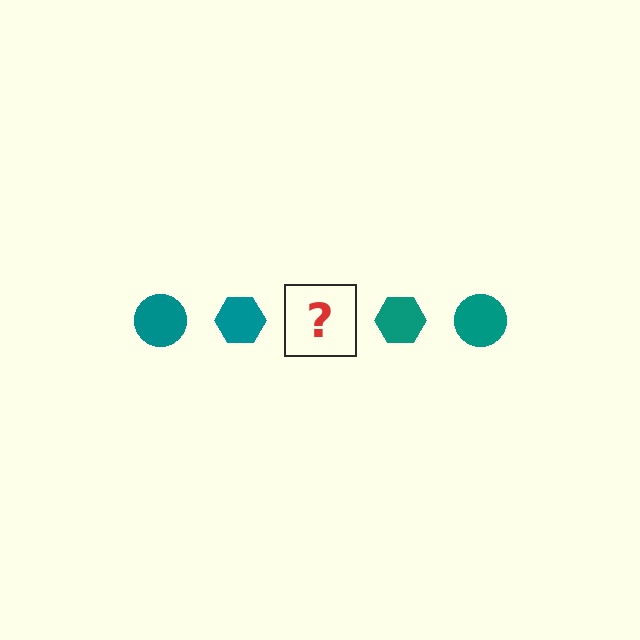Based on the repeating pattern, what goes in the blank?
The blank should be a teal circle.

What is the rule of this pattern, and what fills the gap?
The rule is that the pattern cycles through circle, hexagon shapes in teal. The gap should be filled with a teal circle.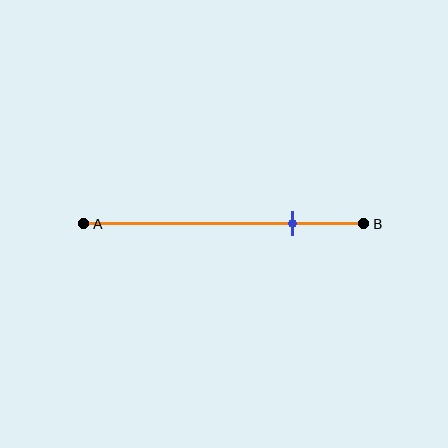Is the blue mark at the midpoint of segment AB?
No, the mark is at about 75% from A, not at the 50% midpoint.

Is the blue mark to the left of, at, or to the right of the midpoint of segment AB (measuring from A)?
The blue mark is to the right of the midpoint of segment AB.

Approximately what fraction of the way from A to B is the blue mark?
The blue mark is approximately 75% of the way from A to B.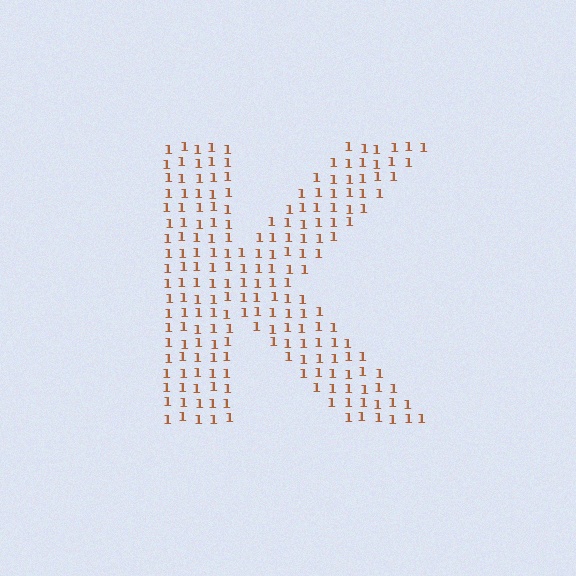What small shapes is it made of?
It is made of small digit 1's.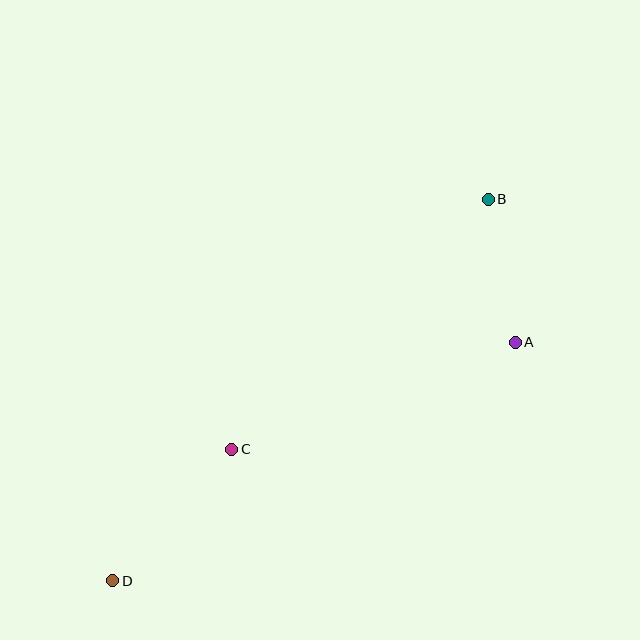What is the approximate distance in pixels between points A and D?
The distance between A and D is approximately 468 pixels.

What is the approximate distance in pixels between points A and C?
The distance between A and C is approximately 303 pixels.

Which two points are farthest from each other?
Points B and D are farthest from each other.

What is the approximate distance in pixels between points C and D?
The distance between C and D is approximately 177 pixels.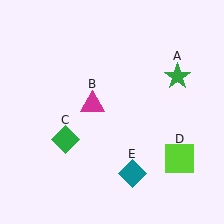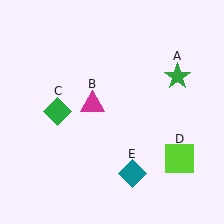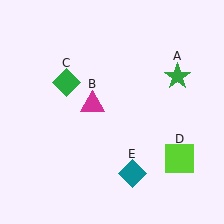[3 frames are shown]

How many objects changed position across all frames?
1 object changed position: green diamond (object C).